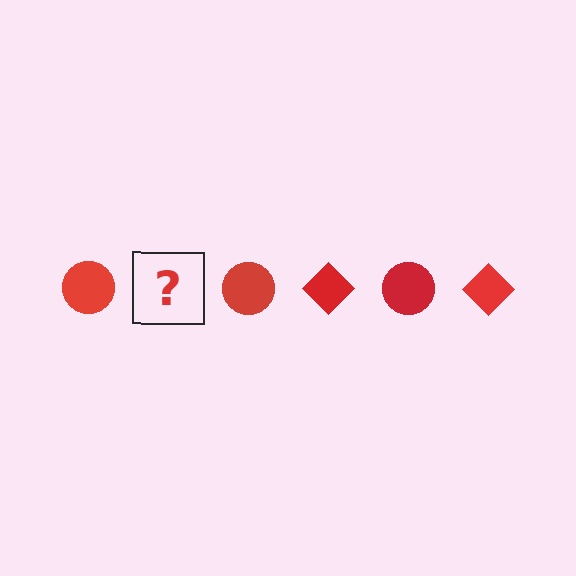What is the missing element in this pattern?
The missing element is a red diamond.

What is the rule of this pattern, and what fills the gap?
The rule is that the pattern cycles through circle, diamond shapes in red. The gap should be filled with a red diamond.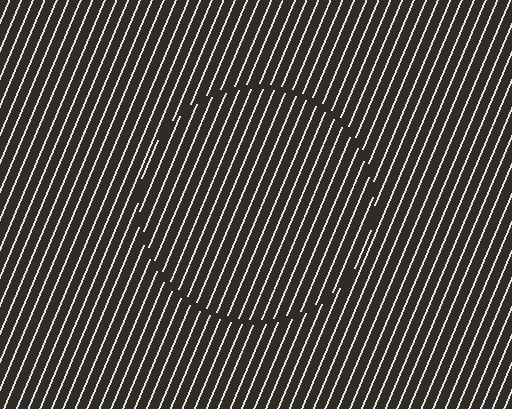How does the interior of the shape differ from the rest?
The interior of the shape contains the same grating, shifted by half a period — the contour is defined by the phase discontinuity where line-ends from the inner and outer gratings abut.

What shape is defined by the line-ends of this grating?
An illusory circle. The interior of the shape contains the same grating, shifted by half a period — the contour is defined by the phase discontinuity where line-ends from the inner and outer gratings abut.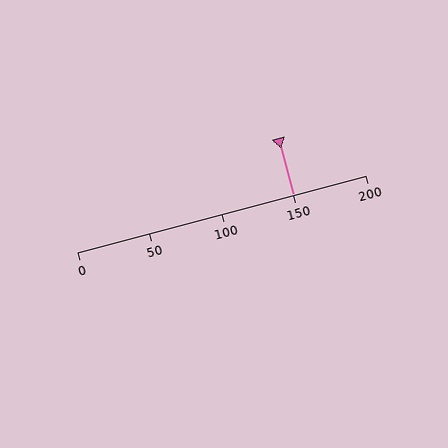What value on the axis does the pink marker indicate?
The marker indicates approximately 150.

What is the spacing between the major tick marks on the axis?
The major ticks are spaced 50 apart.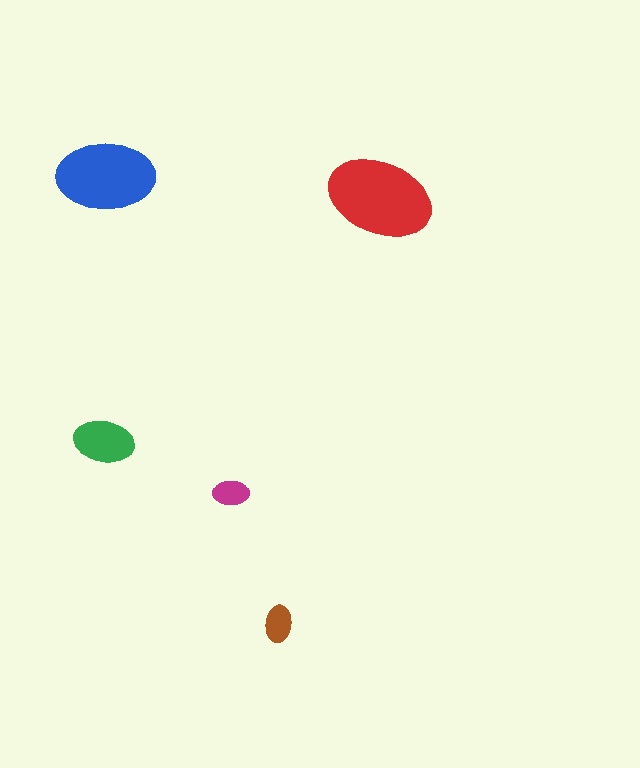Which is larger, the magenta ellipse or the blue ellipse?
The blue one.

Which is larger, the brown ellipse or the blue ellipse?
The blue one.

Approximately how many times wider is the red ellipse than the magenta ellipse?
About 3 times wider.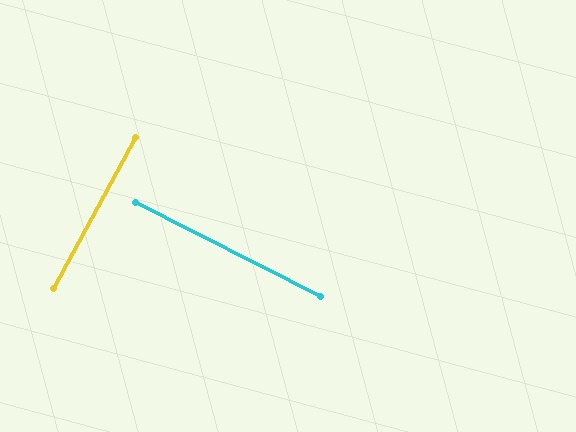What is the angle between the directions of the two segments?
Approximately 88 degrees.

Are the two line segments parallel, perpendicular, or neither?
Perpendicular — they meet at approximately 88°.